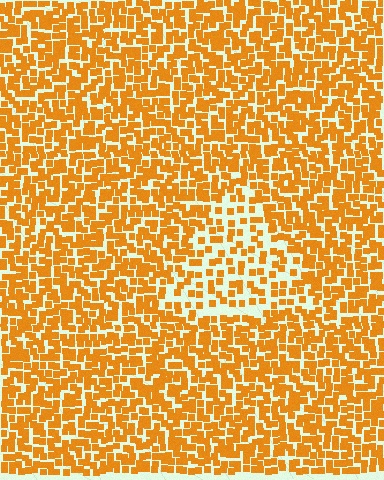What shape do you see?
I see a triangle.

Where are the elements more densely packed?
The elements are more densely packed outside the triangle boundary.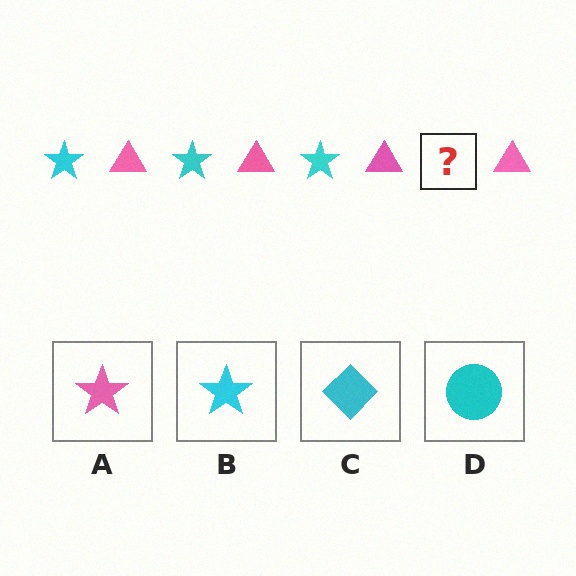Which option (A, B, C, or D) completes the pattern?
B.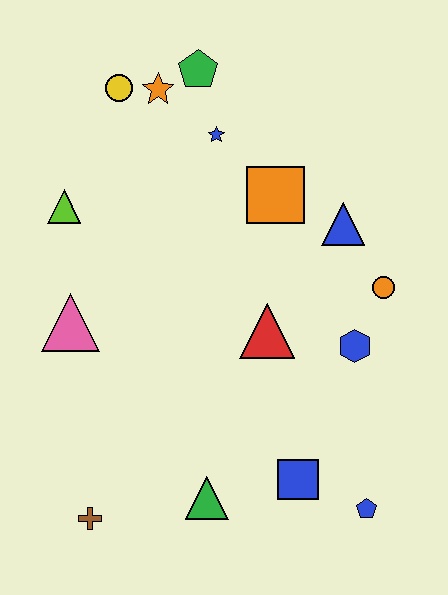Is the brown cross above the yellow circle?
No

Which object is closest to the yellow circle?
The orange star is closest to the yellow circle.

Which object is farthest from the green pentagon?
The blue pentagon is farthest from the green pentagon.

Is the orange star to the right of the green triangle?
No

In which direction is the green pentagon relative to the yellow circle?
The green pentagon is to the right of the yellow circle.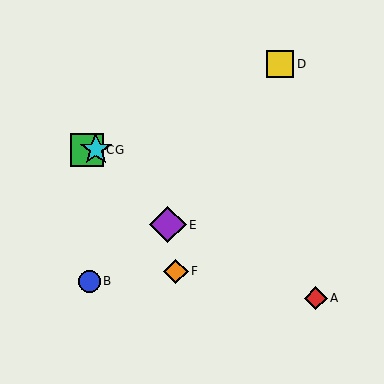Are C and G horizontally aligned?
Yes, both are at y≈150.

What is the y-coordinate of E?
Object E is at y≈225.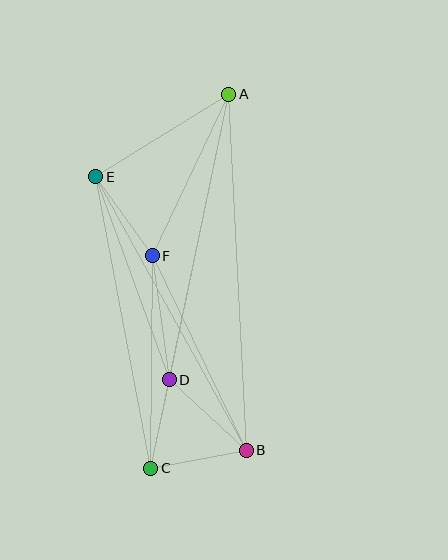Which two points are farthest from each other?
Points A and C are farthest from each other.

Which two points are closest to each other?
Points C and D are closest to each other.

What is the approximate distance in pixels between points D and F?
The distance between D and F is approximately 125 pixels.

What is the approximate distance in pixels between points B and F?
The distance between B and F is approximately 216 pixels.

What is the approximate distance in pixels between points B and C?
The distance between B and C is approximately 97 pixels.